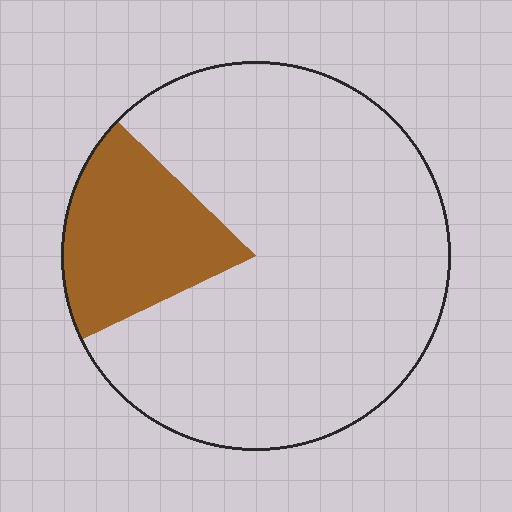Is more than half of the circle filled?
No.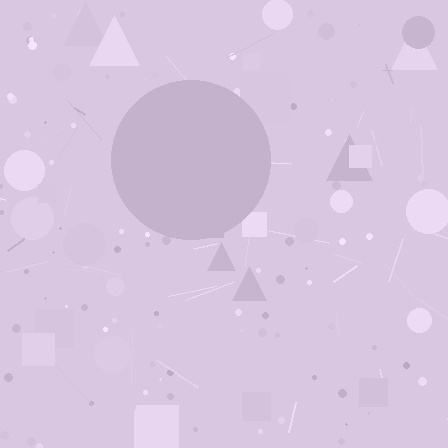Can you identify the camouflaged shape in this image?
The camouflaged shape is a circle.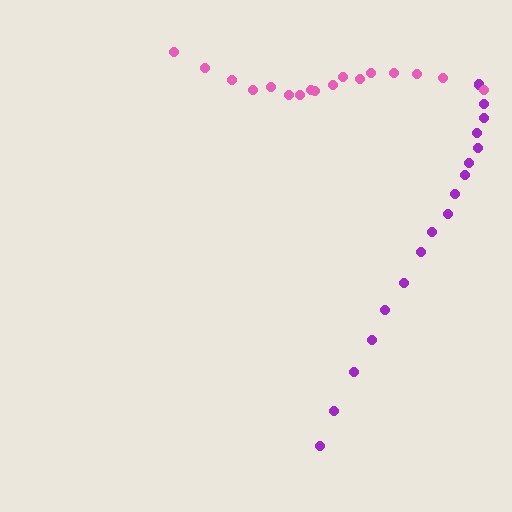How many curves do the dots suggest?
There are 2 distinct paths.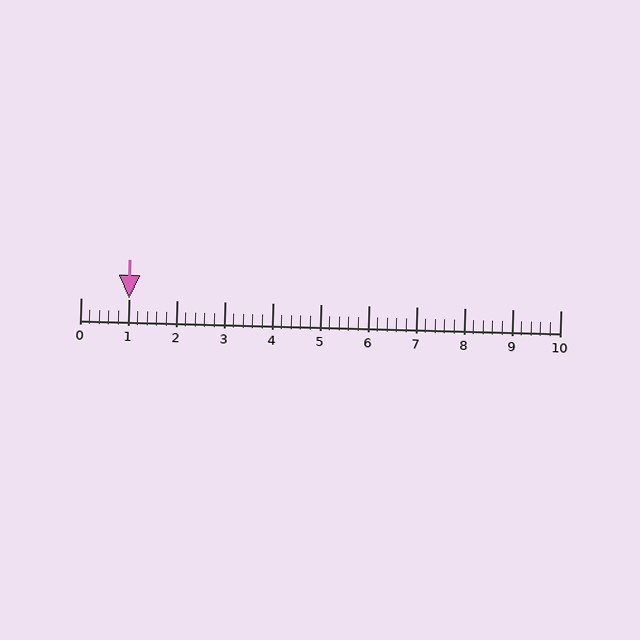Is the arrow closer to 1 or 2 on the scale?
The arrow is closer to 1.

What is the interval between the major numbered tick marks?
The major tick marks are spaced 1 units apart.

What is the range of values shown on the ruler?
The ruler shows values from 0 to 10.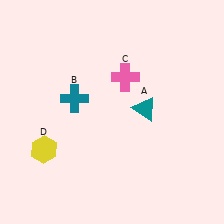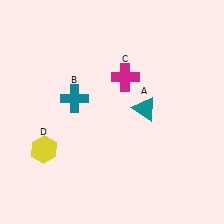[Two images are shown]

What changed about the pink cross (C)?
In Image 1, C is pink. In Image 2, it changed to magenta.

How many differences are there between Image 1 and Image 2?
There is 1 difference between the two images.